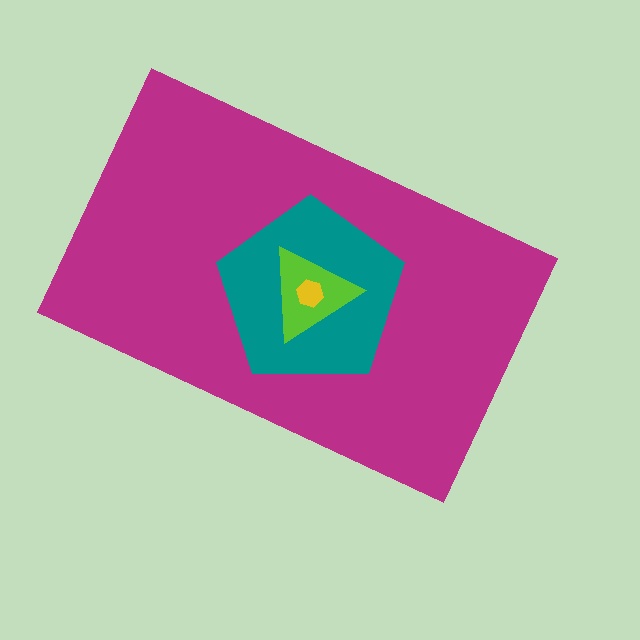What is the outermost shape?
The magenta rectangle.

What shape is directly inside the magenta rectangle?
The teal pentagon.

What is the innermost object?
The yellow hexagon.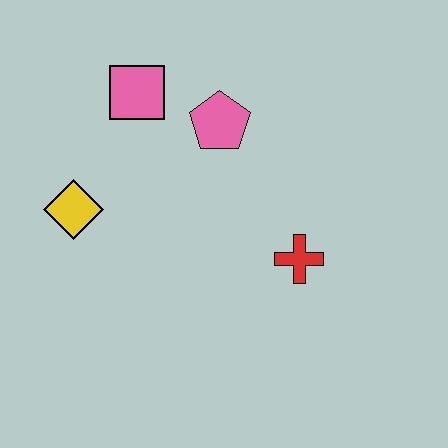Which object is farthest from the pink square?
The red cross is farthest from the pink square.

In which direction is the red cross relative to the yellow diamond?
The red cross is to the right of the yellow diamond.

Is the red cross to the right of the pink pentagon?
Yes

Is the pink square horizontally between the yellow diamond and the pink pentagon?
Yes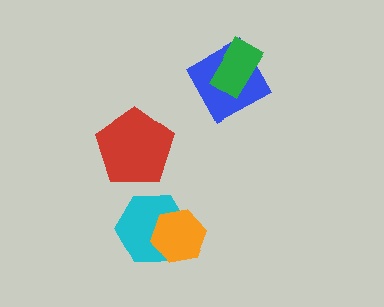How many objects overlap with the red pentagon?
0 objects overlap with the red pentagon.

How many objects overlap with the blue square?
1 object overlaps with the blue square.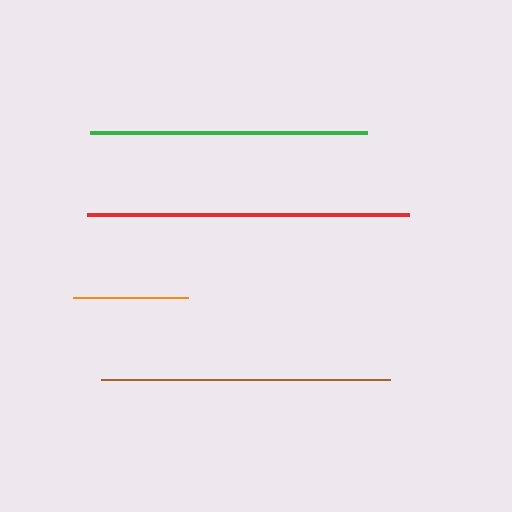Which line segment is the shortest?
The orange line is the shortest at approximately 115 pixels.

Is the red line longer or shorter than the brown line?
The red line is longer than the brown line.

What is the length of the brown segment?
The brown segment is approximately 289 pixels long.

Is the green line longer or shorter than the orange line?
The green line is longer than the orange line.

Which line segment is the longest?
The red line is the longest at approximately 322 pixels.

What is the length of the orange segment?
The orange segment is approximately 115 pixels long.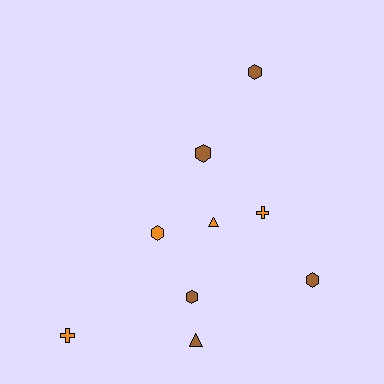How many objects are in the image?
There are 9 objects.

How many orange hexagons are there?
There is 1 orange hexagon.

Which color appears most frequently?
Brown, with 5 objects.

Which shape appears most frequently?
Hexagon, with 5 objects.